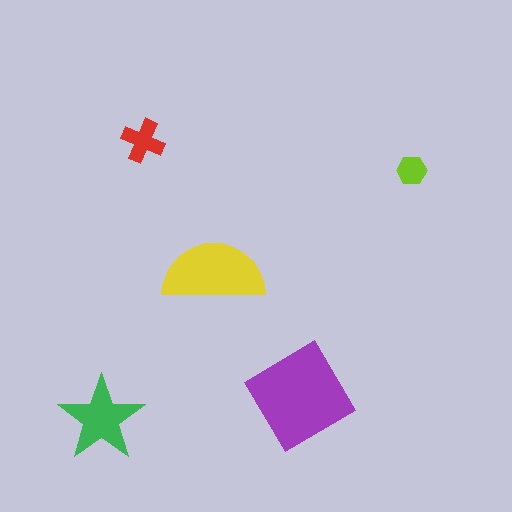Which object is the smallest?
The lime hexagon.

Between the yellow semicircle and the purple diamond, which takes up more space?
The purple diamond.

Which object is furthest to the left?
The green star is leftmost.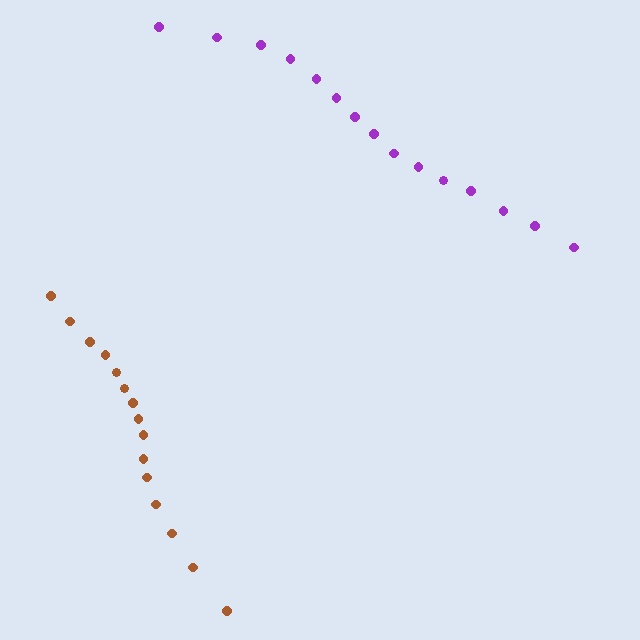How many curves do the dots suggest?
There are 2 distinct paths.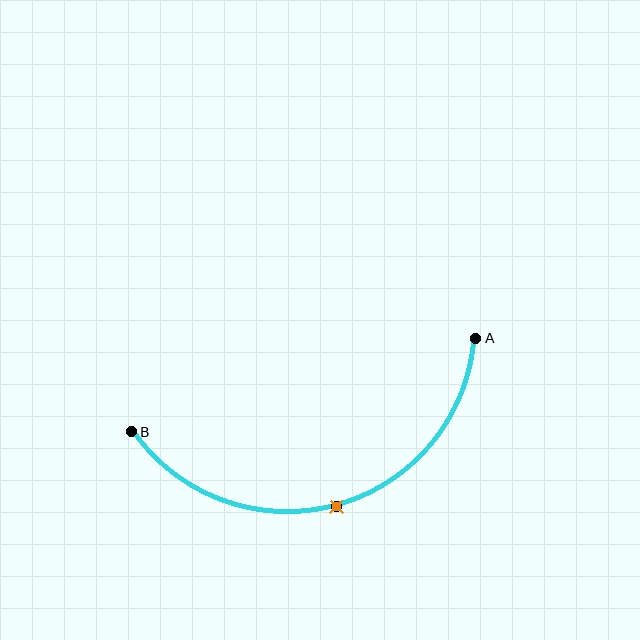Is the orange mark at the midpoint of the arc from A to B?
Yes. The orange mark lies on the arc at equal arc-length from both A and B — it is the arc midpoint.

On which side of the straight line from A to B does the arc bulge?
The arc bulges below the straight line connecting A and B.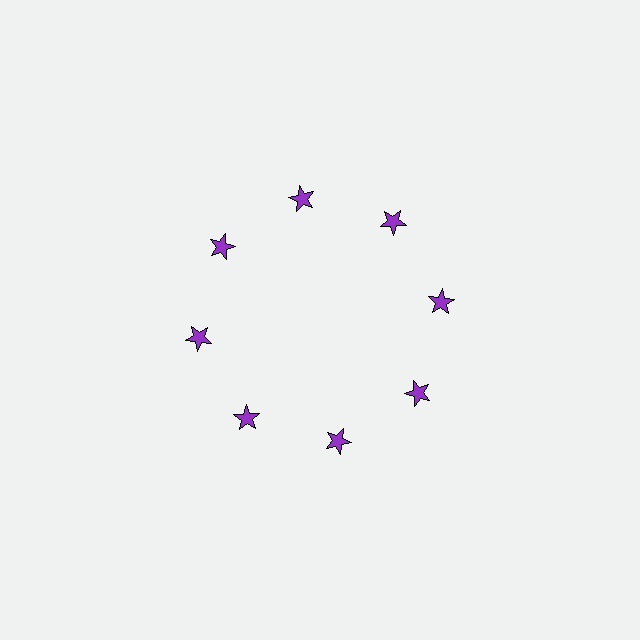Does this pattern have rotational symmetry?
Yes, this pattern has 8-fold rotational symmetry. It looks the same after rotating 45 degrees around the center.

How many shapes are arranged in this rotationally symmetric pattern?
There are 8 shapes, arranged in 8 groups of 1.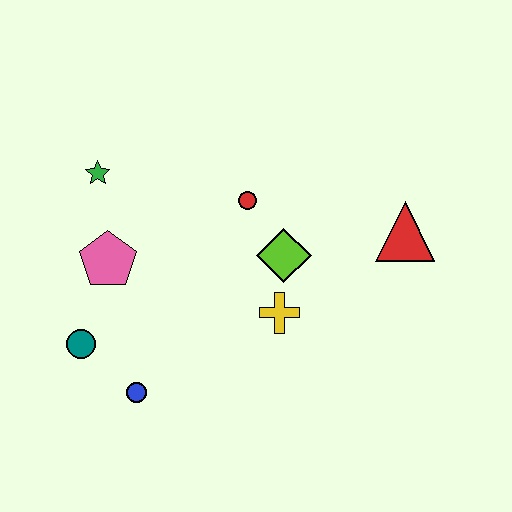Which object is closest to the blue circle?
The teal circle is closest to the blue circle.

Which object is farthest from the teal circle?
The red triangle is farthest from the teal circle.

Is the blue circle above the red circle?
No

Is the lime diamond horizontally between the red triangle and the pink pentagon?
Yes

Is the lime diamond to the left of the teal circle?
No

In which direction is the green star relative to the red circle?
The green star is to the left of the red circle.